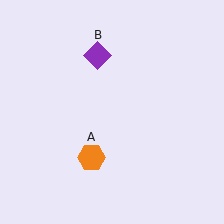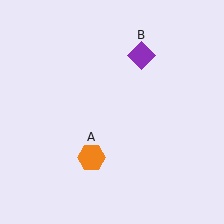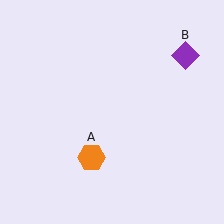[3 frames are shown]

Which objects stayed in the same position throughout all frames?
Orange hexagon (object A) remained stationary.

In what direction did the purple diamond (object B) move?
The purple diamond (object B) moved right.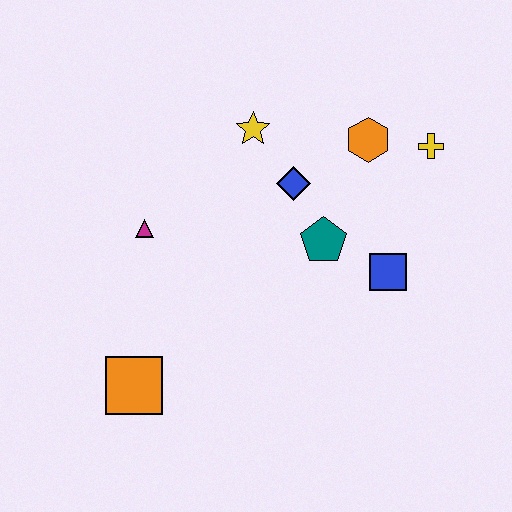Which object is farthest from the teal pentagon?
The orange square is farthest from the teal pentagon.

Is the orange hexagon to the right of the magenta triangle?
Yes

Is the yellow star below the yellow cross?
No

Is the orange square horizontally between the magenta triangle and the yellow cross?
No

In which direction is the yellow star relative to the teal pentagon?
The yellow star is above the teal pentagon.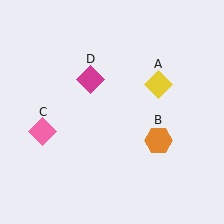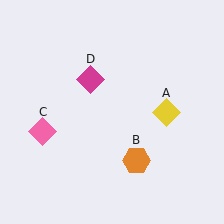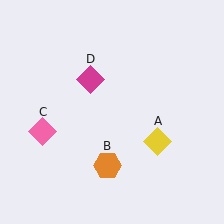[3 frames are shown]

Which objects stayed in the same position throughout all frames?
Pink diamond (object C) and magenta diamond (object D) remained stationary.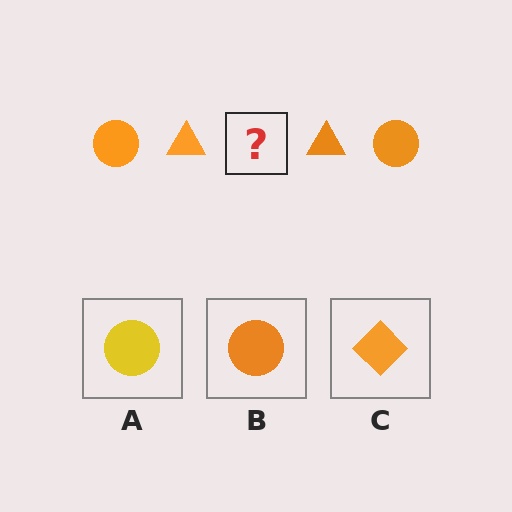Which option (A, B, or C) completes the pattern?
B.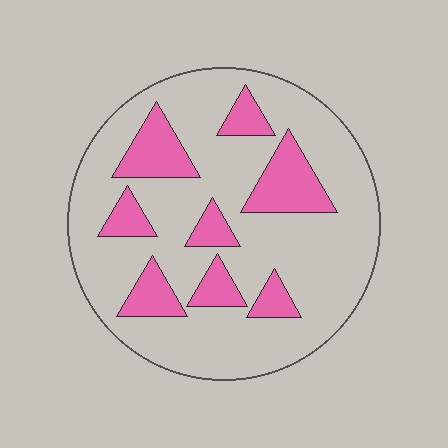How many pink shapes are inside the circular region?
8.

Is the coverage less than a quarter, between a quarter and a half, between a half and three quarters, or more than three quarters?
Less than a quarter.